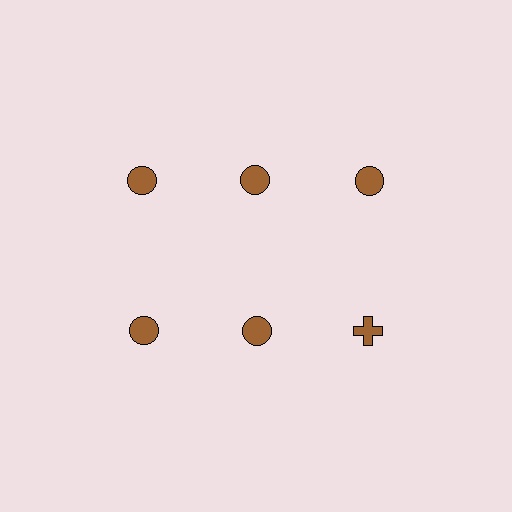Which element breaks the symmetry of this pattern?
The brown cross in the second row, center column breaks the symmetry. All other shapes are brown circles.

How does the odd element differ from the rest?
It has a different shape: cross instead of circle.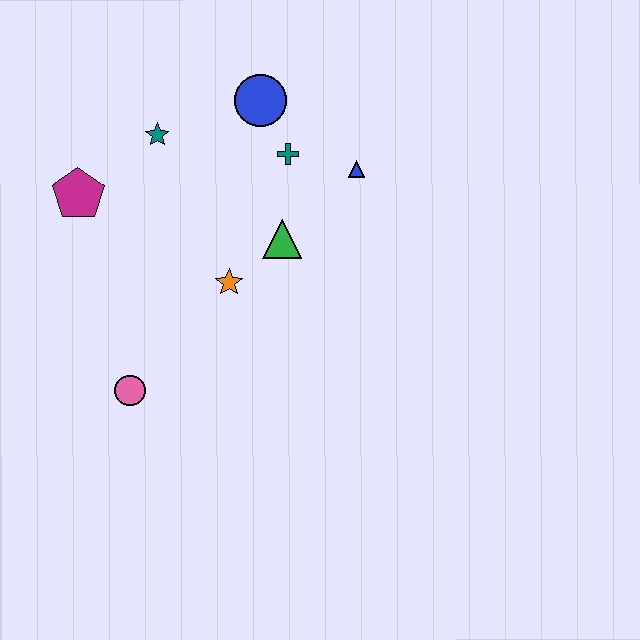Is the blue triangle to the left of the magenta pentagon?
No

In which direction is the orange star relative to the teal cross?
The orange star is below the teal cross.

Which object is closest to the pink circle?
The orange star is closest to the pink circle.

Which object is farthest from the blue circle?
The pink circle is farthest from the blue circle.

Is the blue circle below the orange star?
No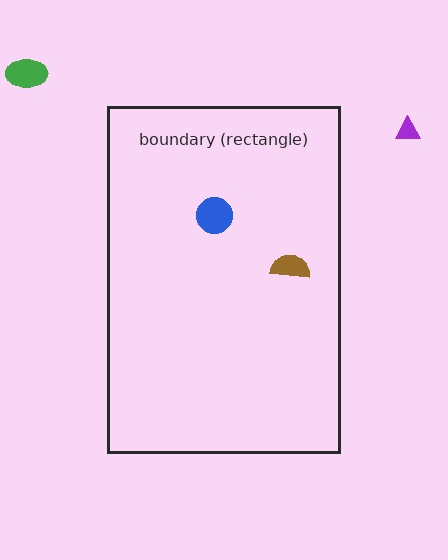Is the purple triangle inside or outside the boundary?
Outside.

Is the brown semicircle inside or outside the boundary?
Inside.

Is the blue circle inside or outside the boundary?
Inside.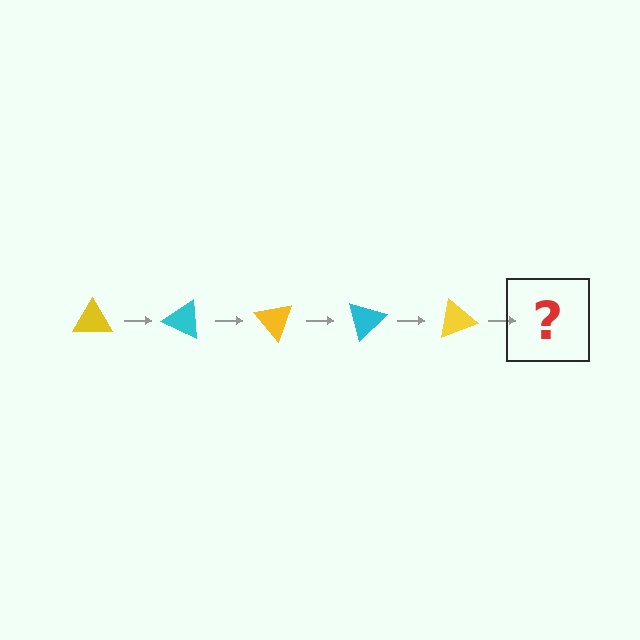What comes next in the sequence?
The next element should be a cyan triangle, rotated 125 degrees from the start.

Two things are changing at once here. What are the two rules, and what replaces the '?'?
The two rules are that it rotates 25 degrees each step and the color cycles through yellow and cyan. The '?' should be a cyan triangle, rotated 125 degrees from the start.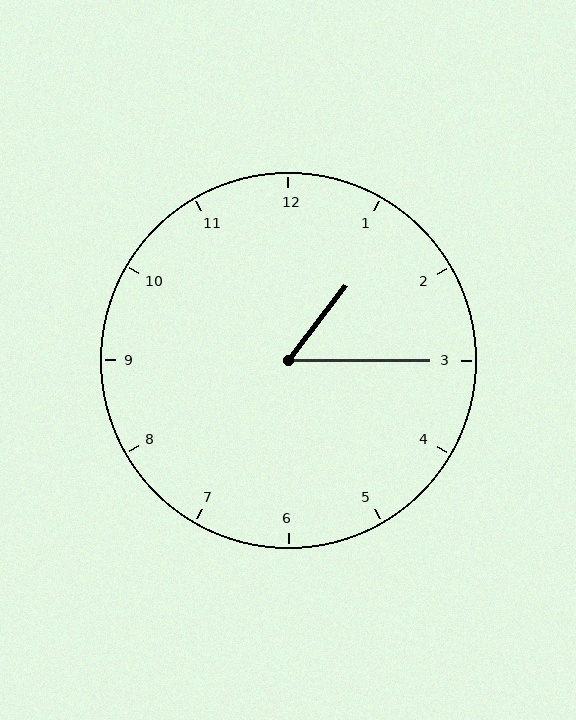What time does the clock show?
1:15.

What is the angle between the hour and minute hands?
Approximately 52 degrees.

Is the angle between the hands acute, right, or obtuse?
It is acute.